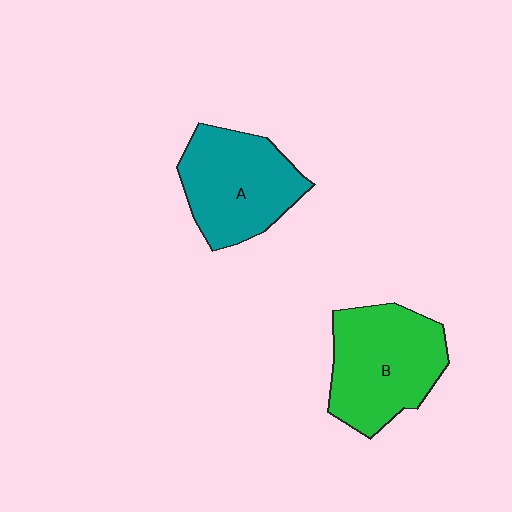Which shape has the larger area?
Shape B (green).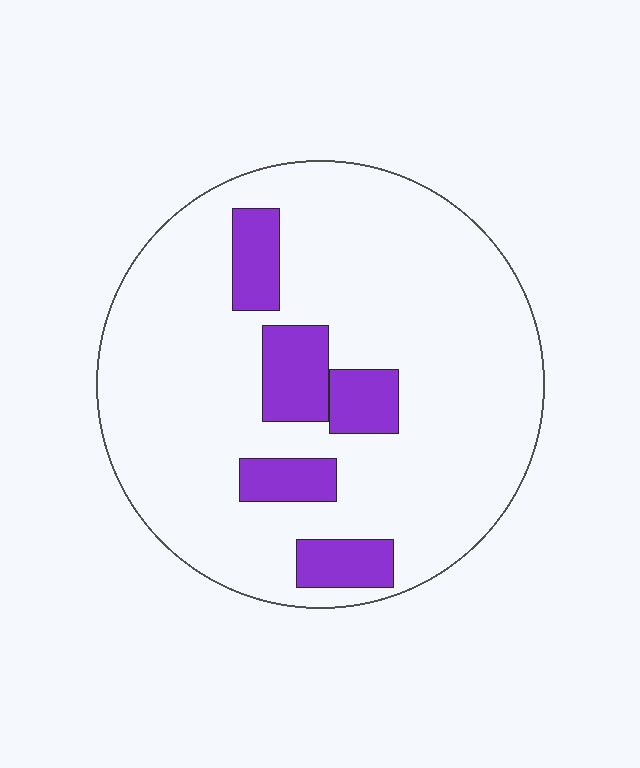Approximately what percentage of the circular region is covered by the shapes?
Approximately 15%.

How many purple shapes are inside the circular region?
5.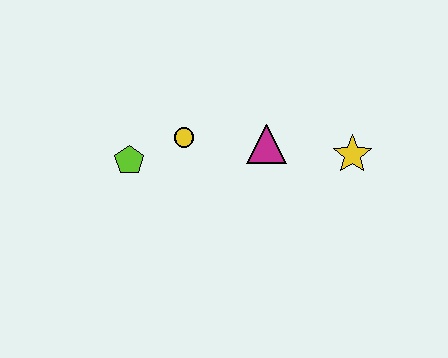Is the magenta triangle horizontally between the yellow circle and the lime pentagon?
No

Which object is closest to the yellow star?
The magenta triangle is closest to the yellow star.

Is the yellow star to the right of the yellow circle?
Yes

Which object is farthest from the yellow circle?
The yellow star is farthest from the yellow circle.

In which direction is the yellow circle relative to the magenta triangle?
The yellow circle is to the left of the magenta triangle.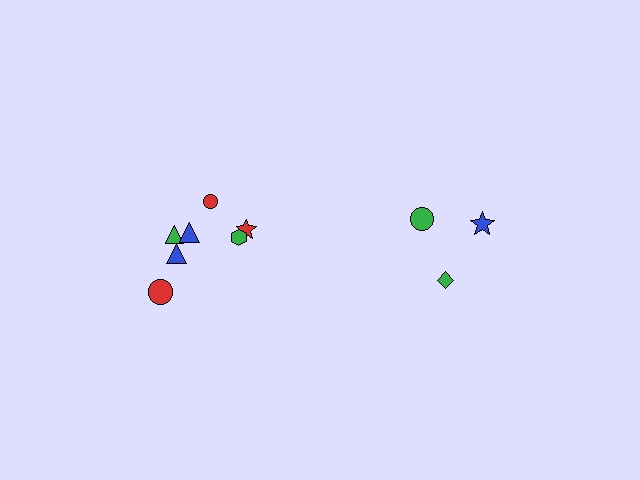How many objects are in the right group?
There are 3 objects.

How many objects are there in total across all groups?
There are 10 objects.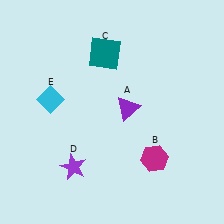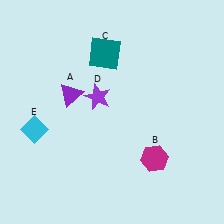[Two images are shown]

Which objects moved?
The objects that moved are: the purple triangle (A), the purple star (D), the cyan diamond (E).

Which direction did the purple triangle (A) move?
The purple triangle (A) moved left.